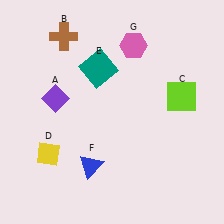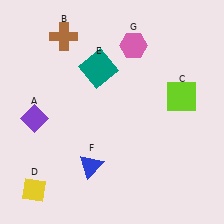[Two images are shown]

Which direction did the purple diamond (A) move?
The purple diamond (A) moved left.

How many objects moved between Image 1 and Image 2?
2 objects moved between the two images.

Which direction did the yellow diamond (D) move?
The yellow diamond (D) moved down.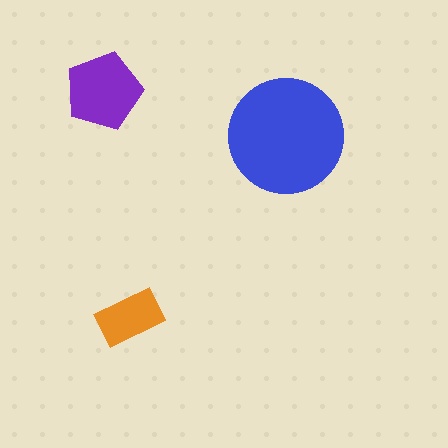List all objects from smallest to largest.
The orange rectangle, the purple pentagon, the blue circle.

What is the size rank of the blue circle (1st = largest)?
1st.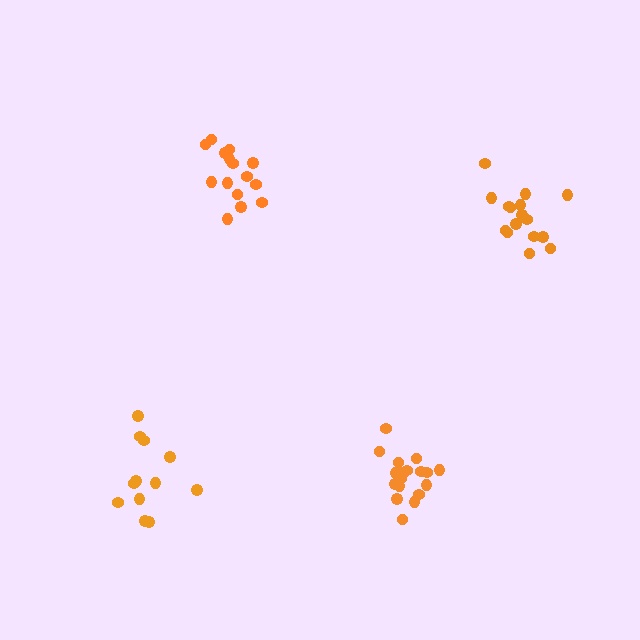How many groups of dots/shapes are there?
There are 4 groups.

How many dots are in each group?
Group 1: 15 dots, Group 2: 12 dots, Group 3: 18 dots, Group 4: 16 dots (61 total).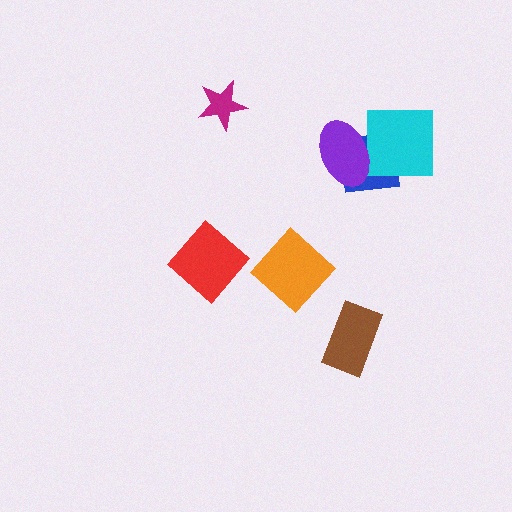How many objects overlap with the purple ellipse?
2 objects overlap with the purple ellipse.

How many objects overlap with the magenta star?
0 objects overlap with the magenta star.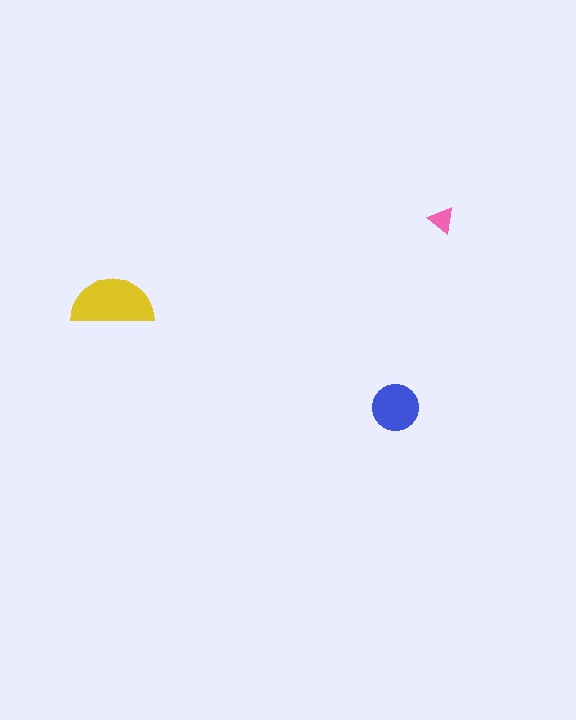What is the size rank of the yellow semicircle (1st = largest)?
1st.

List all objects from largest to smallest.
The yellow semicircle, the blue circle, the pink triangle.